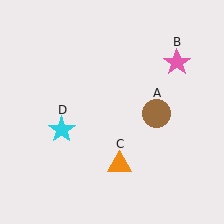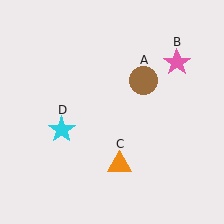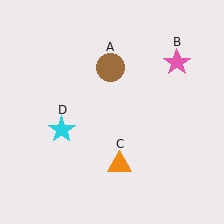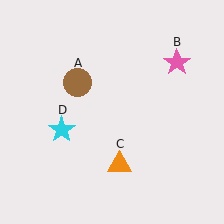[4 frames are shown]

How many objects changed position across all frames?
1 object changed position: brown circle (object A).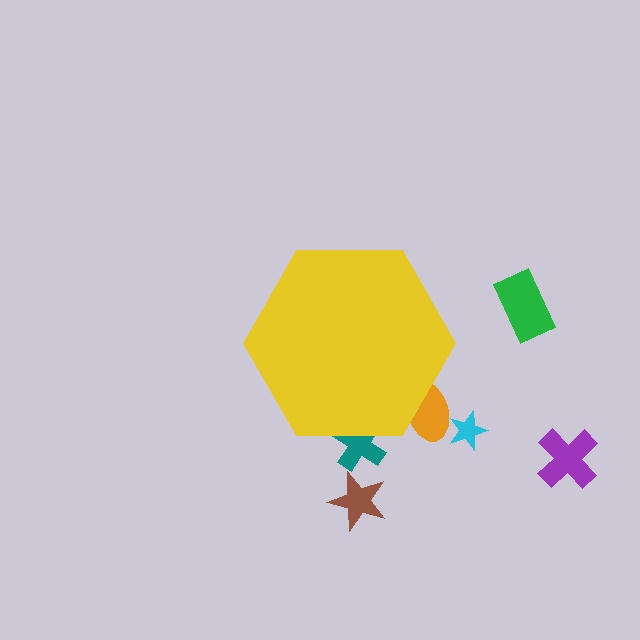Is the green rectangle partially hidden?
No, the green rectangle is fully visible.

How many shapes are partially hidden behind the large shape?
2 shapes are partially hidden.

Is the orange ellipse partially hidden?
Yes, the orange ellipse is partially hidden behind the yellow hexagon.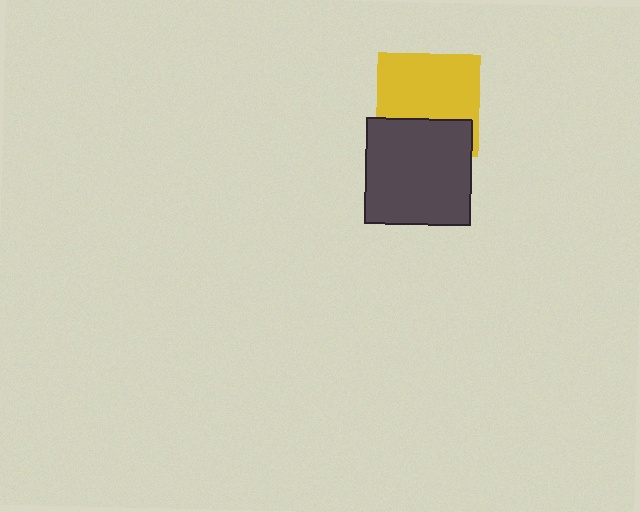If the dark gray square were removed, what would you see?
You would see the complete yellow square.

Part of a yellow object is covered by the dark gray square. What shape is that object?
It is a square.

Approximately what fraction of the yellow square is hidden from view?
Roughly 35% of the yellow square is hidden behind the dark gray square.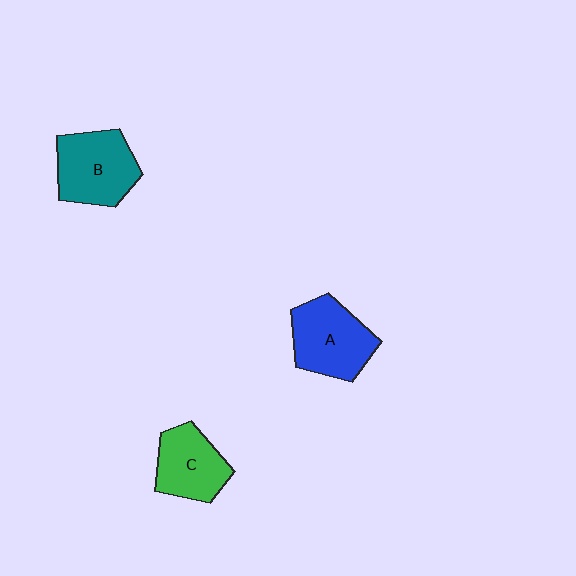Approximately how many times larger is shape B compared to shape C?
Approximately 1.2 times.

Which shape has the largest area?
Shape A (blue).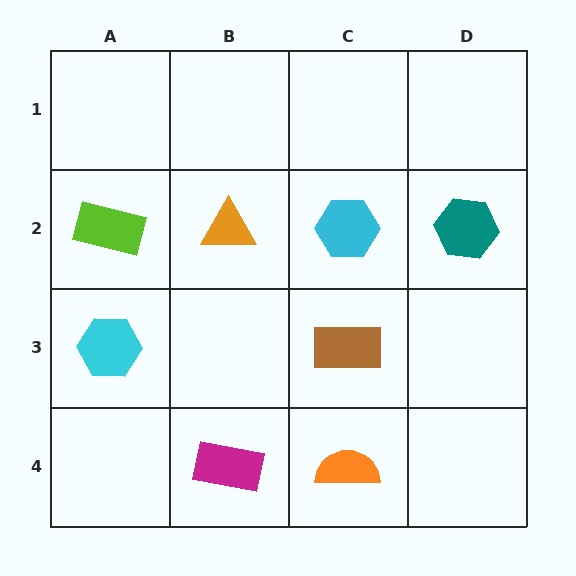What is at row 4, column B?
A magenta rectangle.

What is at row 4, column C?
An orange semicircle.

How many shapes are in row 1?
0 shapes.